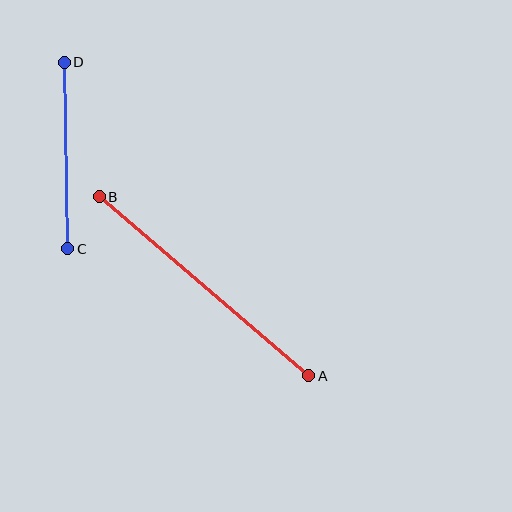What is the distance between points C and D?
The distance is approximately 187 pixels.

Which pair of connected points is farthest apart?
Points A and B are farthest apart.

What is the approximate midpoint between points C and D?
The midpoint is at approximately (66, 156) pixels.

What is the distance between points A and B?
The distance is approximately 275 pixels.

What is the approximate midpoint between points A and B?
The midpoint is at approximately (204, 286) pixels.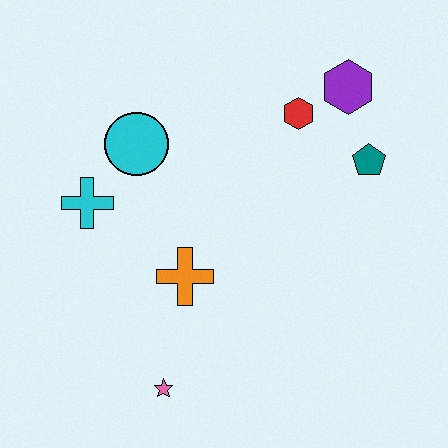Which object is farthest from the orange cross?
The purple hexagon is farthest from the orange cross.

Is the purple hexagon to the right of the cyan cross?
Yes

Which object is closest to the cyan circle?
The cyan cross is closest to the cyan circle.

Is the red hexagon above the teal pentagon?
Yes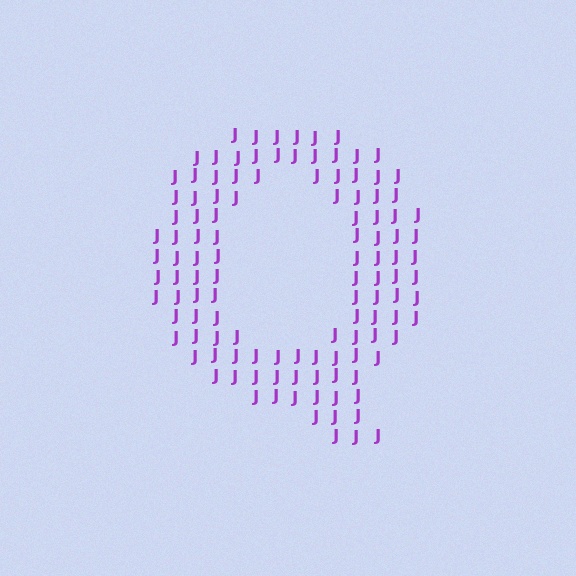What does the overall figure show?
The overall figure shows the letter Q.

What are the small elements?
The small elements are letter J's.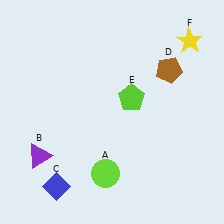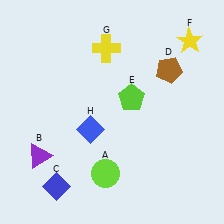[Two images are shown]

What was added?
A yellow cross (G), a blue diamond (H) were added in Image 2.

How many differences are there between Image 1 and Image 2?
There are 2 differences between the two images.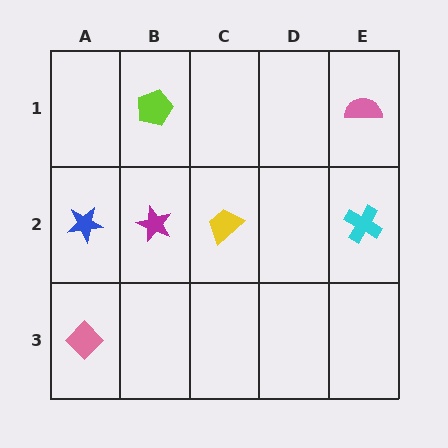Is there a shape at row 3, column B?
No, that cell is empty.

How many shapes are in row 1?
2 shapes.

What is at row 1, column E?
A pink semicircle.